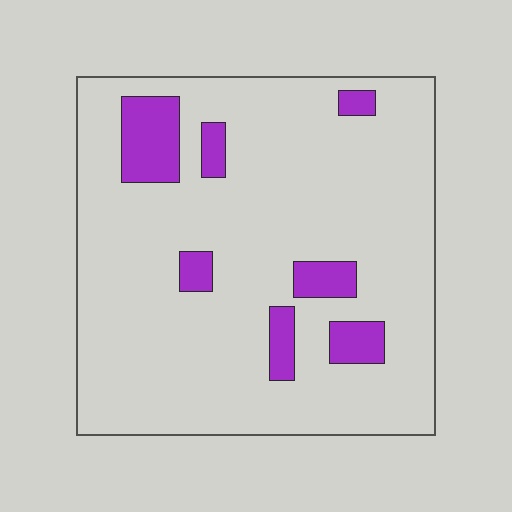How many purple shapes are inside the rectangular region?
7.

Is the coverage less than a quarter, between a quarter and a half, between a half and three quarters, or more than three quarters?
Less than a quarter.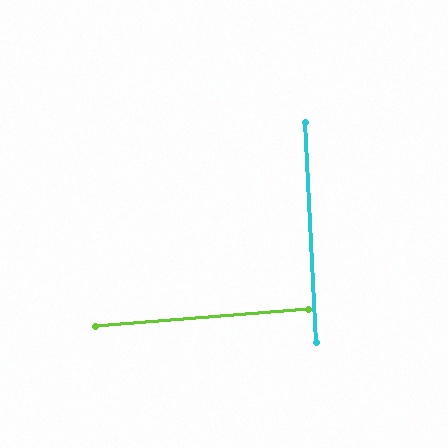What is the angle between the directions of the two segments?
Approximately 88 degrees.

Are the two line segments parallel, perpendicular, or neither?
Perpendicular — they meet at approximately 88°.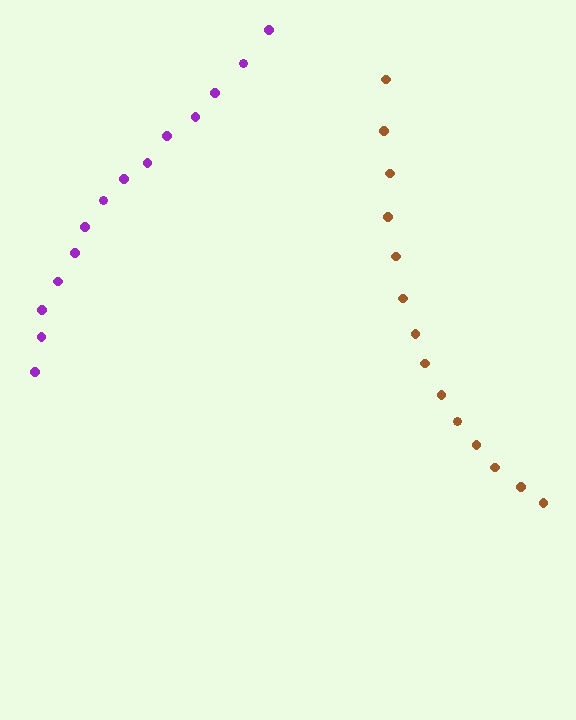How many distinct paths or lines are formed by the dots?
There are 2 distinct paths.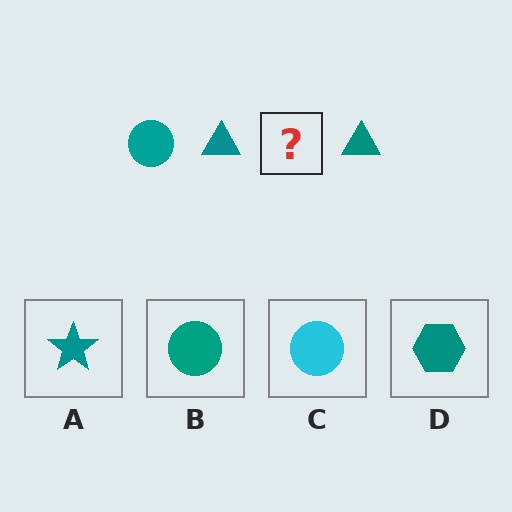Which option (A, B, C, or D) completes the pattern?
B.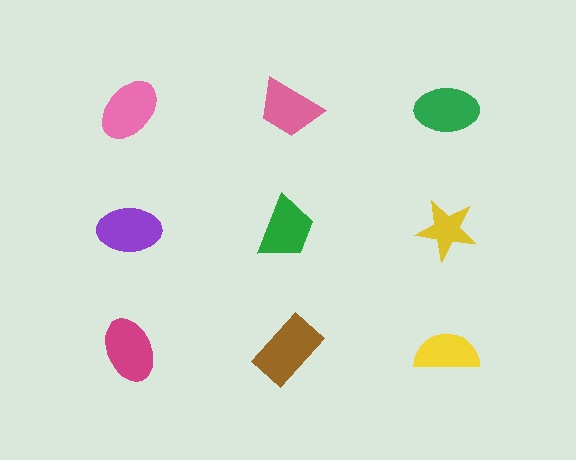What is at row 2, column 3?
A yellow star.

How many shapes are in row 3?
3 shapes.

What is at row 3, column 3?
A yellow semicircle.